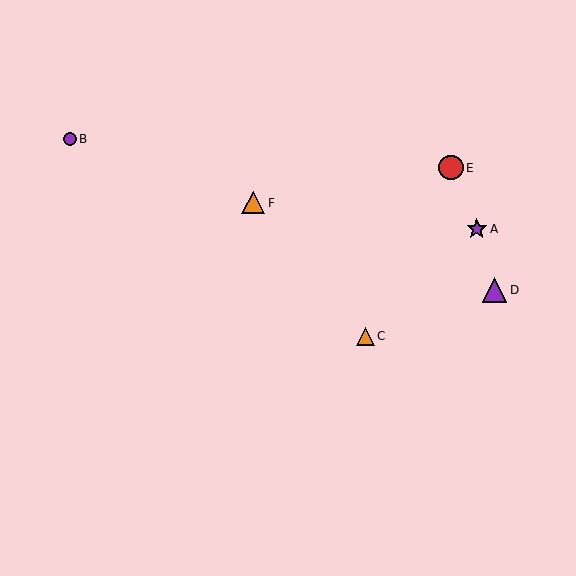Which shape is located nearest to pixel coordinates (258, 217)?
The orange triangle (labeled F) at (253, 203) is nearest to that location.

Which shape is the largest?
The red circle (labeled E) is the largest.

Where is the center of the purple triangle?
The center of the purple triangle is at (495, 290).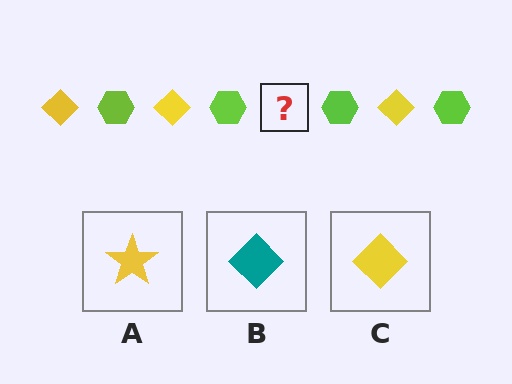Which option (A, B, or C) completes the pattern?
C.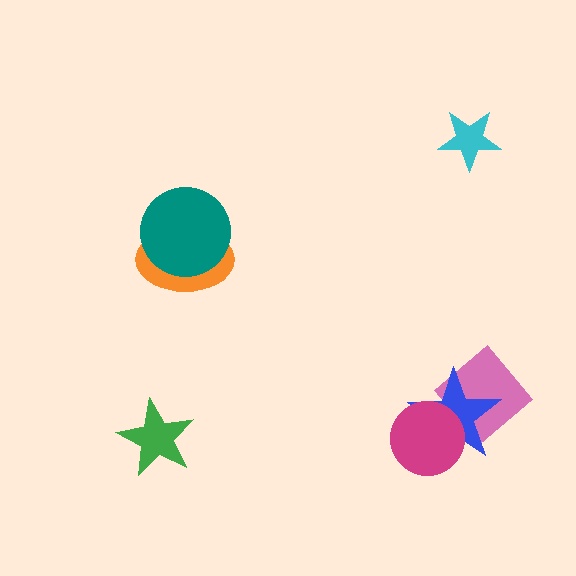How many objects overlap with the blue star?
2 objects overlap with the blue star.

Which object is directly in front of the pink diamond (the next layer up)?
The blue star is directly in front of the pink diamond.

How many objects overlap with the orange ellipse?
1 object overlaps with the orange ellipse.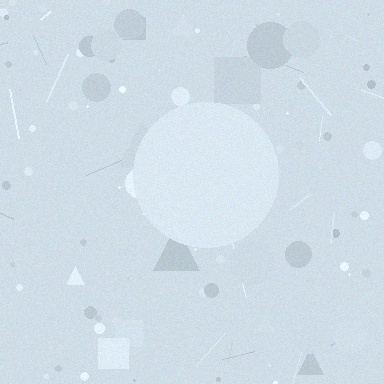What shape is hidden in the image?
A circle is hidden in the image.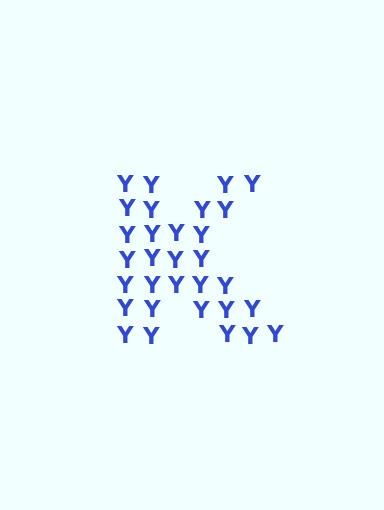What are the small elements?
The small elements are letter Y's.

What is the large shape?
The large shape is the letter K.